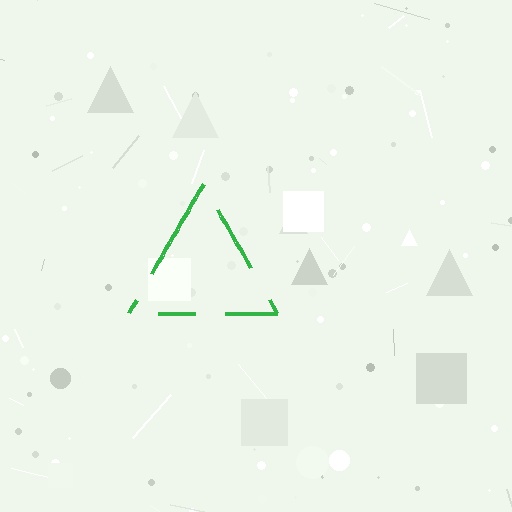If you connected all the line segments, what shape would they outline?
They would outline a triangle.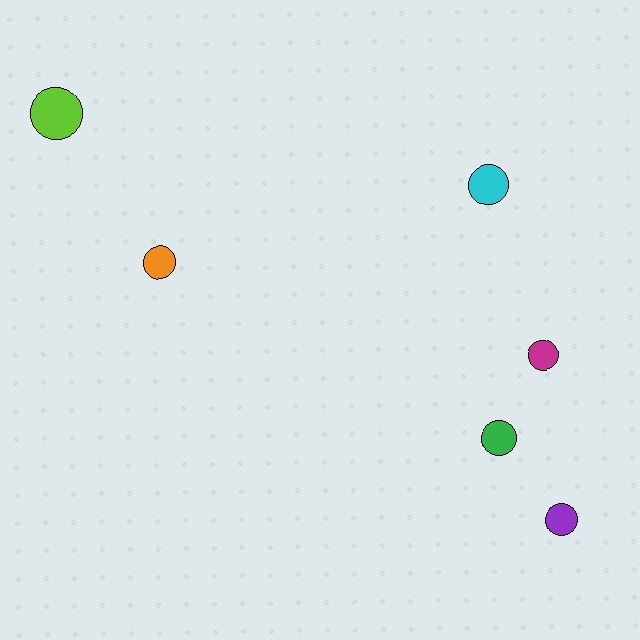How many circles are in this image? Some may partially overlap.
There are 6 circles.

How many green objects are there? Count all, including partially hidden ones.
There is 1 green object.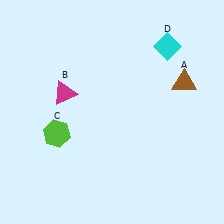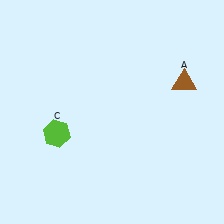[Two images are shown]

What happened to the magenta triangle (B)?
The magenta triangle (B) was removed in Image 2. It was in the top-left area of Image 1.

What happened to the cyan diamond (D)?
The cyan diamond (D) was removed in Image 2. It was in the top-right area of Image 1.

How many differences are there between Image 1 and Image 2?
There are 2 differences between the two images.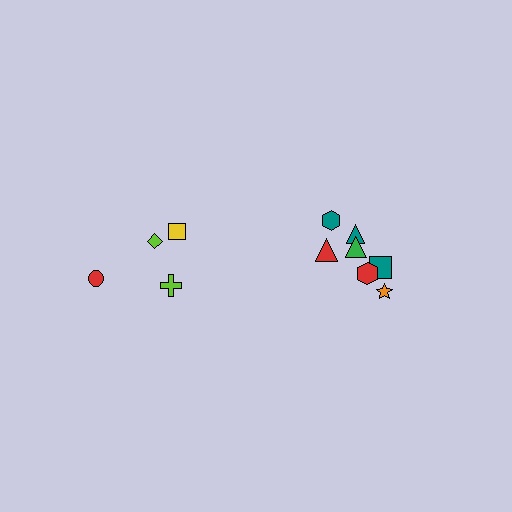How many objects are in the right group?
There are 7 objects.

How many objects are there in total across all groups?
There are 11 objects.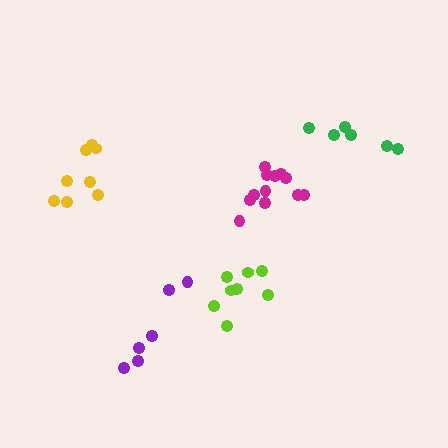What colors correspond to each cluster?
The clusters are colored: purple, yellow, magenta, lime, green.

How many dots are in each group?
Group 1: 6 dots, Group 2: 8 dots, Group 3: 12 dots, Group 4: 8 dots, Group 5: 6 dots (40 total).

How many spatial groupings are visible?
There are 5 spatial groupings.